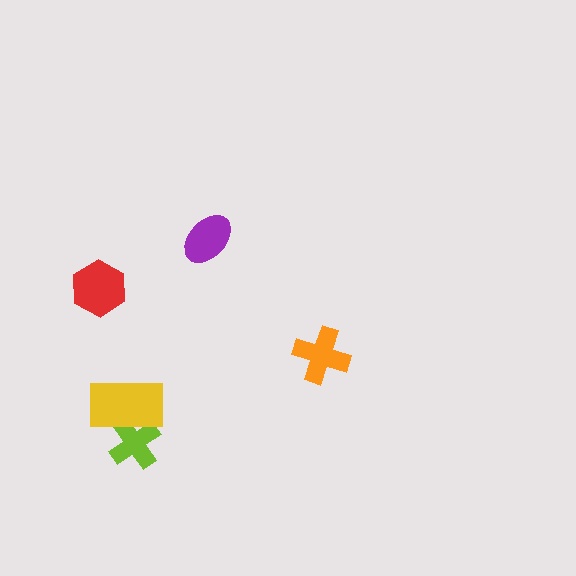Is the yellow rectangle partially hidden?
No, no other shape covers it.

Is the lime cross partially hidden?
Yes, it is partially covered by another shape.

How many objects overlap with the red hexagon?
0 objects overlap with the red hexagon.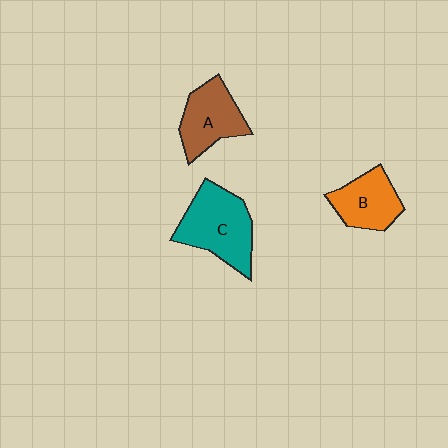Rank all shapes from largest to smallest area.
From largest to smallest: C (teal), A (brown), B (orange).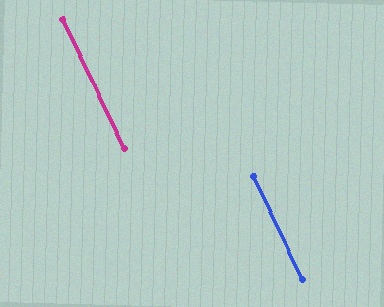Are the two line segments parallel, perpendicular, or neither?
Parallel — their directions differ by only 0.2°.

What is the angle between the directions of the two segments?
Approximately 0 degrees.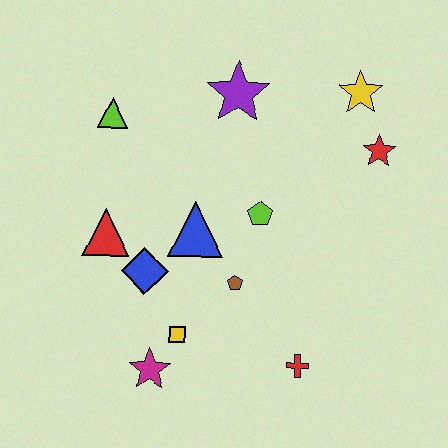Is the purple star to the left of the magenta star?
No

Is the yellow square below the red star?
Yes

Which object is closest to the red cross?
The brown pentagon is closest to the red cross.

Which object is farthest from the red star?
The magenta star is farthest from the red star.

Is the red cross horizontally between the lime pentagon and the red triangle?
No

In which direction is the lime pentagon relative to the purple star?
The lime pentagon is below the purple star.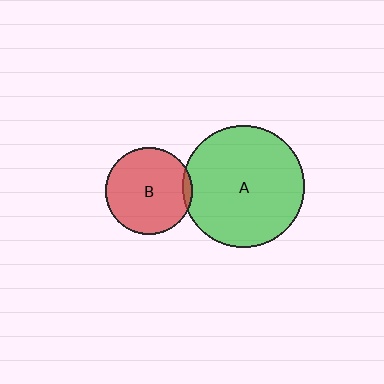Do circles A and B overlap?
Yes.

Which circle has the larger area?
Circle A (green).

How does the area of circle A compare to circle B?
Approximately 2.0 times.